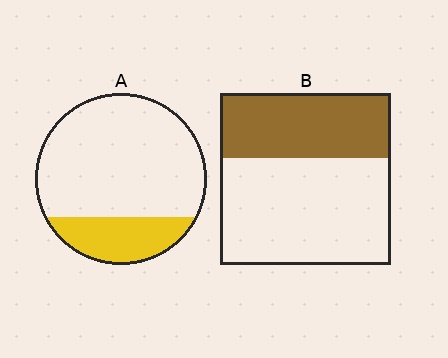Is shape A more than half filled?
No.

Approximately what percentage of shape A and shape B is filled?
A is approximately 25% and B is approximately 40%.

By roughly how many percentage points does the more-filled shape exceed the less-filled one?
By roughly 15 percentage points (B over A).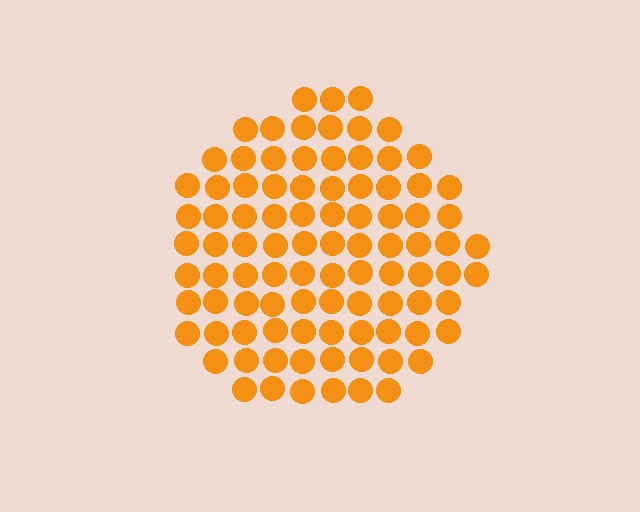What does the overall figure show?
The overall figure shows a circle.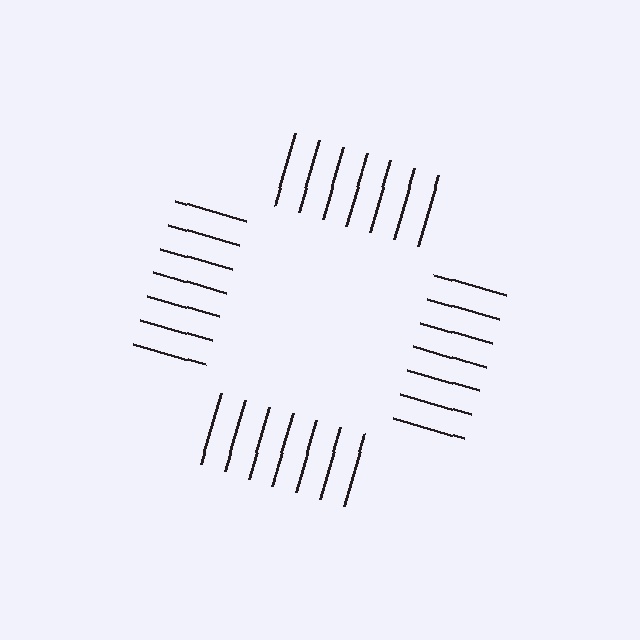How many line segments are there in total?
28 — 7 along each of the 4 edges.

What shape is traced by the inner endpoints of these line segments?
An illusory square — the line segments terminate on its edges but no continuous stroke is drawn.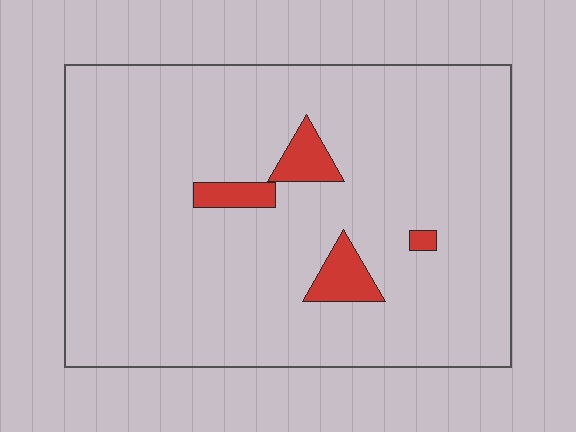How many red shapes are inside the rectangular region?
4.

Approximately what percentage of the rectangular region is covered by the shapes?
Approximately 5%.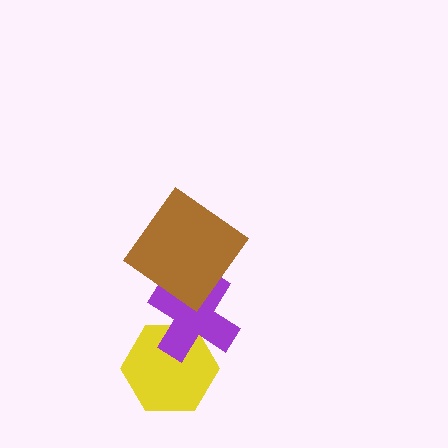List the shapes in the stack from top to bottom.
From top to bottom: the brown diamond, the purple cross, the yellow hexagon.